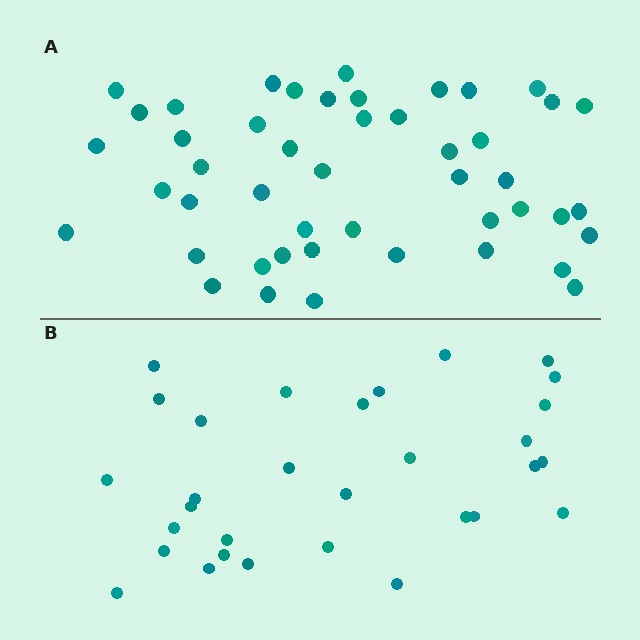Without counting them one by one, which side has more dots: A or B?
Region A (the top region) has more dots.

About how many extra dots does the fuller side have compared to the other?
Region A has approximately 15 more dots than region B.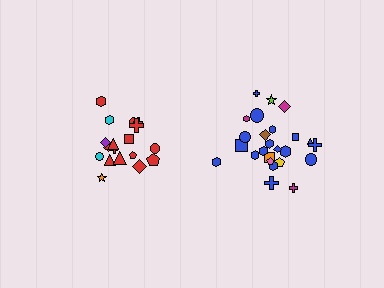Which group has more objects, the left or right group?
The right group.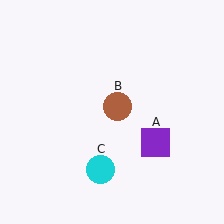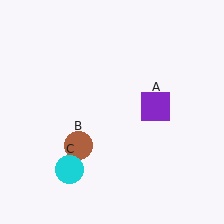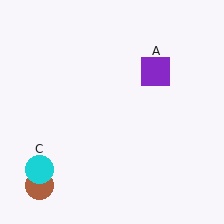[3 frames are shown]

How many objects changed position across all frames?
3 objects changed position: purple square (object A), brown circle (object B), cyan circle (object C).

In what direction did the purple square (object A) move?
The purple square (object A) moved up.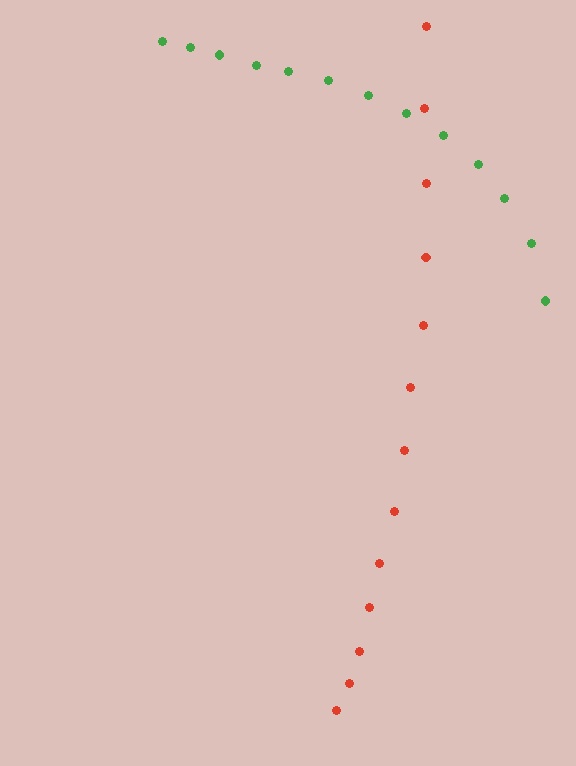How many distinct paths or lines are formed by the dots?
There are 2 distinct paths.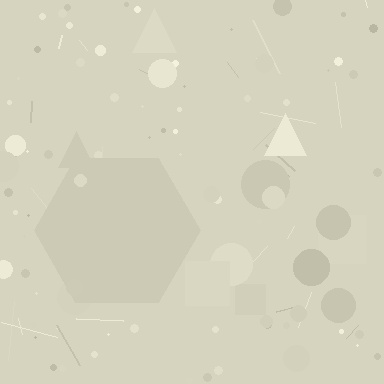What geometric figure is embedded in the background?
A hexagon is embedded in the background.